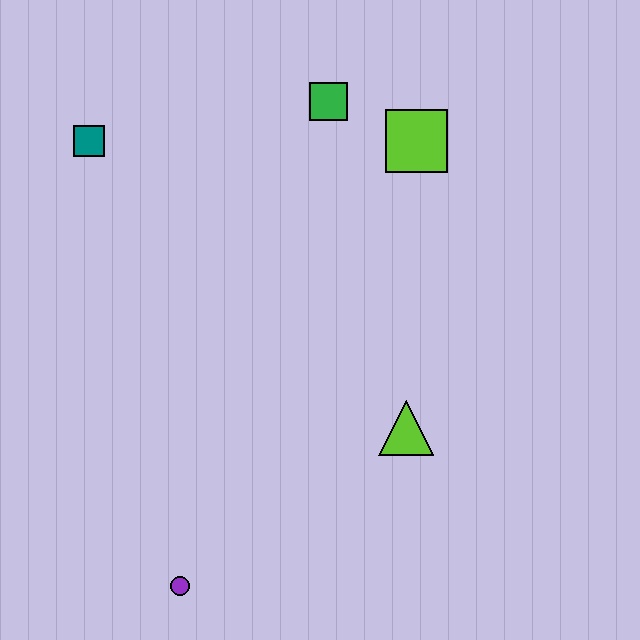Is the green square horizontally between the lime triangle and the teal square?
Yes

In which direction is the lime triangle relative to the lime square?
The lime triangle is below the lime square.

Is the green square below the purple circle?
No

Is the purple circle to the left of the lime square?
Yes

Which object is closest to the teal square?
The green square is closest to the teal square.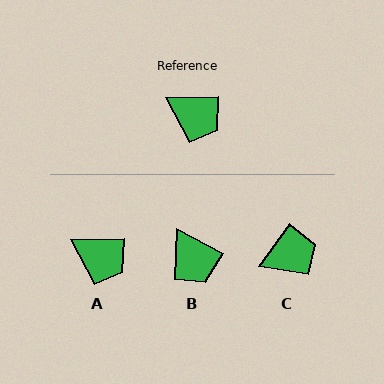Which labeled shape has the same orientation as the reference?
A.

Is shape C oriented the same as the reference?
No, it is off by about 53 degrees.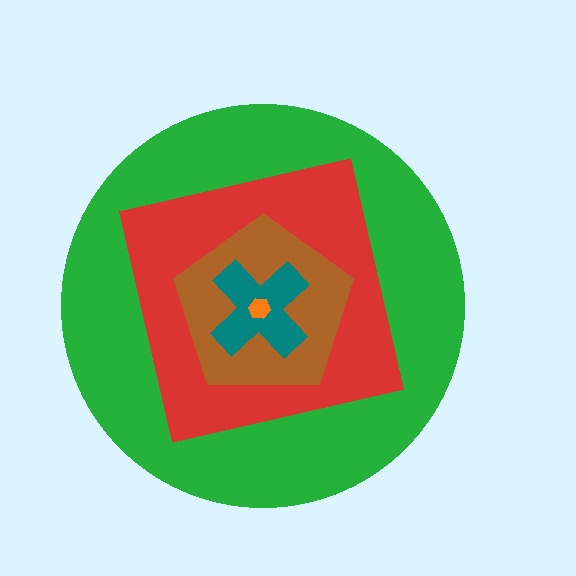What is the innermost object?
The orange hexagon.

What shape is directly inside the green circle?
The red square.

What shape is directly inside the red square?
The brown pentagon.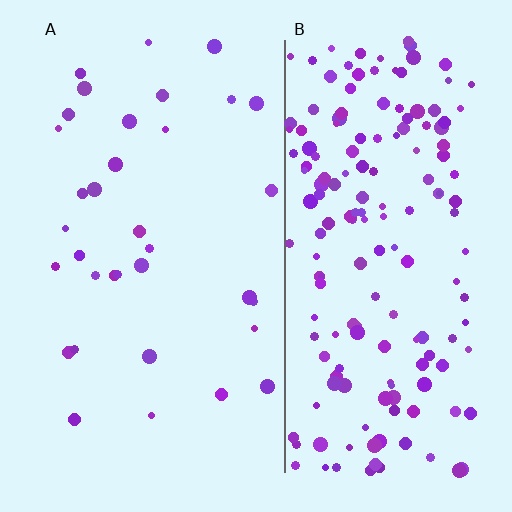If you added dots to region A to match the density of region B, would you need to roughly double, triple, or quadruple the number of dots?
Approximately quadruple.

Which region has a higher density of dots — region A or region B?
B (the right).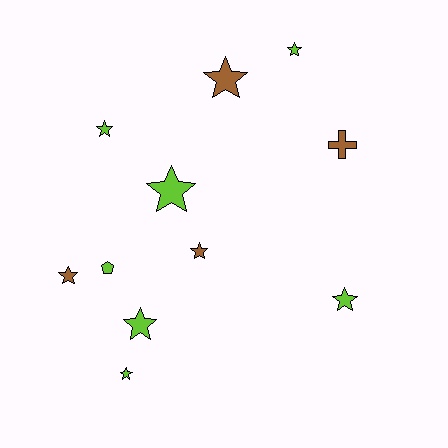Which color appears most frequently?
Lime, with 7 objects.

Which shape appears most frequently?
Star, with 9 objects.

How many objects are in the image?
There are 11 objects.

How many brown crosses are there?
There is 1 brown cross.